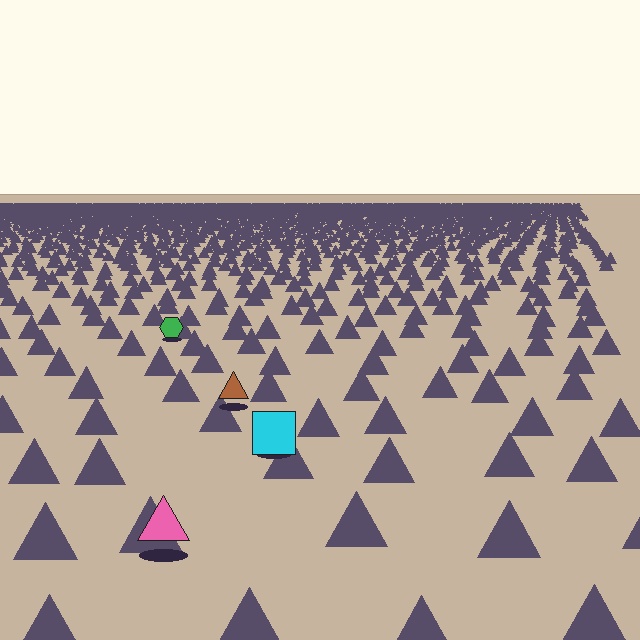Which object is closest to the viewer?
The pink triangle is closest. The texture marks near it are larger and more spread out.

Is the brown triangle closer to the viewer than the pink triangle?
No. The pink triangle is closer — you can tell from the texture gradient: the ground texture is coarser near it.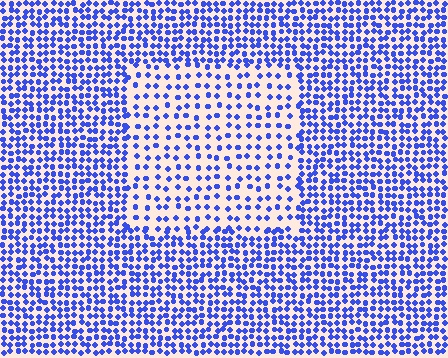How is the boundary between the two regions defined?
The boundary is defined by a change in element density (approximately 2.0x ratio). All elements are the same color, size, and shape.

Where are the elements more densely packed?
The elements are more densely packed outside the rectangle boundary.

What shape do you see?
I see a rectangle.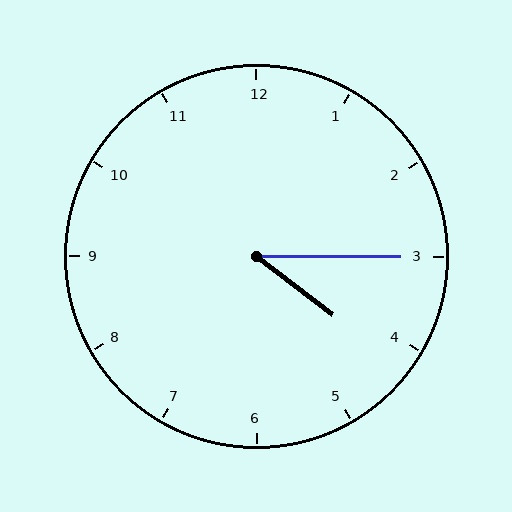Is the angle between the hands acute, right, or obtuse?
It is acute.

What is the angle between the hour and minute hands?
Approximately 38 degrees.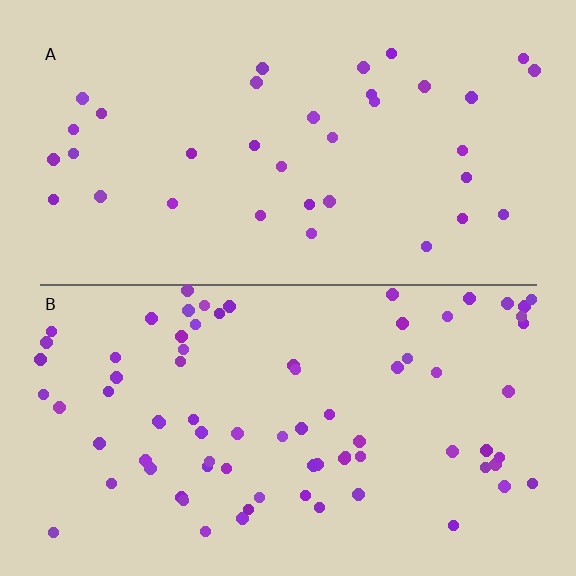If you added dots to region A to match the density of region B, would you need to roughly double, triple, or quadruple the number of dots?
Approximately double.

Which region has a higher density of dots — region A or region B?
B (the bottom).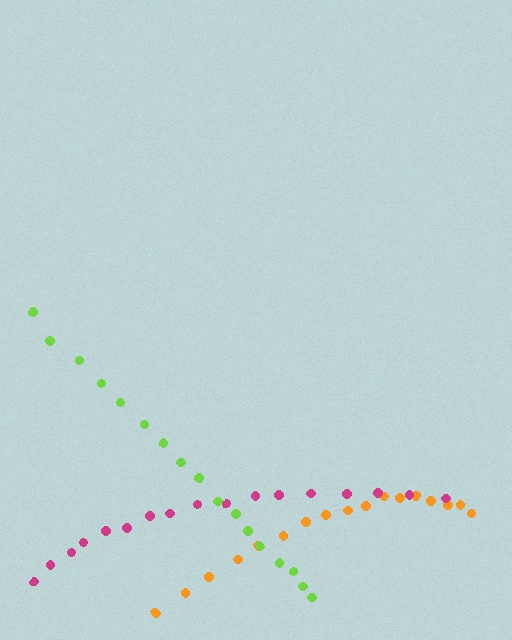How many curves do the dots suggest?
There are 3 distinct paths.